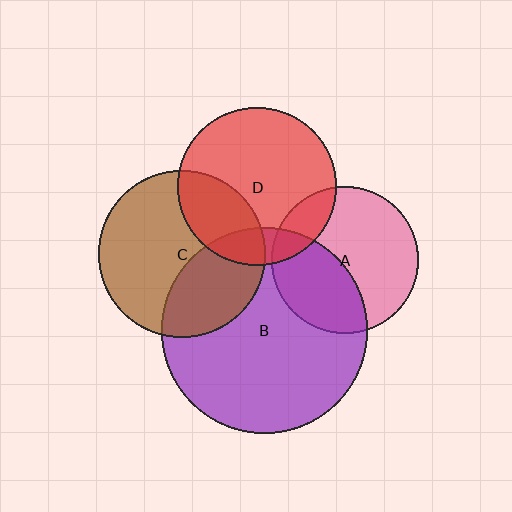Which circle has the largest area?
Circle B (purple).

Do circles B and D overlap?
Yes.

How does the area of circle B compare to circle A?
Approximately 2.0 times.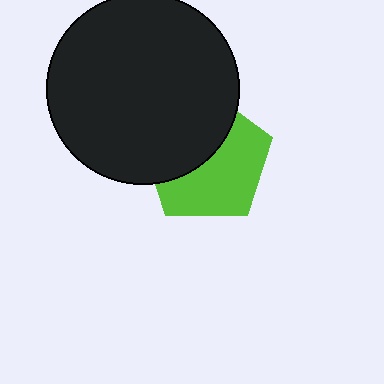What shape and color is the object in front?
The object in front is a black circle.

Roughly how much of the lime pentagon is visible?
About half of it is visible (roughly 55%).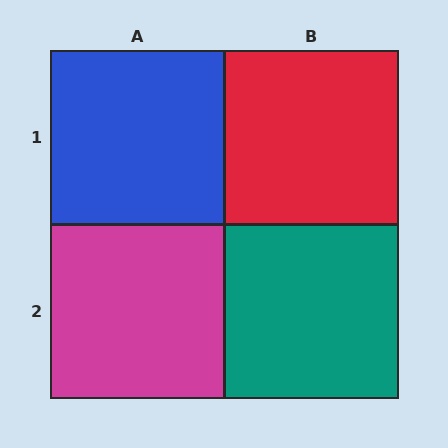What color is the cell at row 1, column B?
Red.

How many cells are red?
1 cell is red.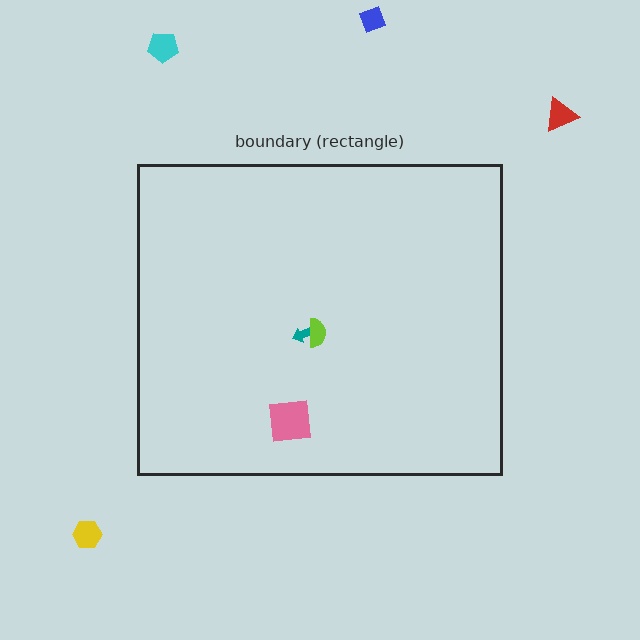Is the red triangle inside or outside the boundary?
Outside.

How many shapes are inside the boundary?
3 inside, 4 outside.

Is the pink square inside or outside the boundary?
Inside.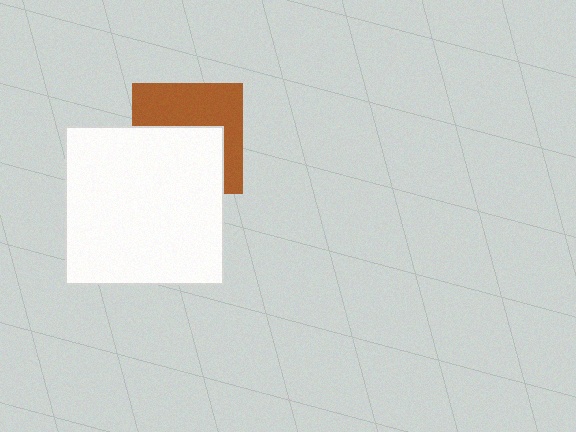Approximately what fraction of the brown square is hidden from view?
Roughly 51% of the brown square is hidden behind the white square.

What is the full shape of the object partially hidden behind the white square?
The partially hidden object is a brown square.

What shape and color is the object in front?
The object in front is a white square.